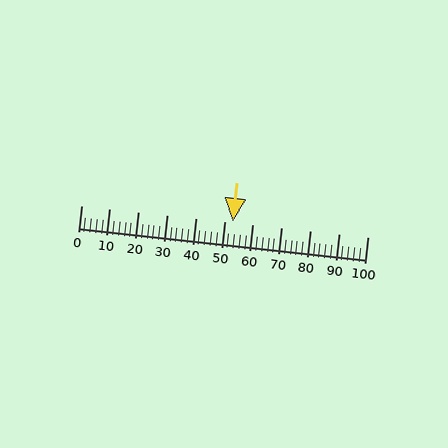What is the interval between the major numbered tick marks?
The major tick marks are spaced 10 units apart.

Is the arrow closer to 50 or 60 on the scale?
The arrow is closer to 50.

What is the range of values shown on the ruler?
The ruler shows values from 0 to 100.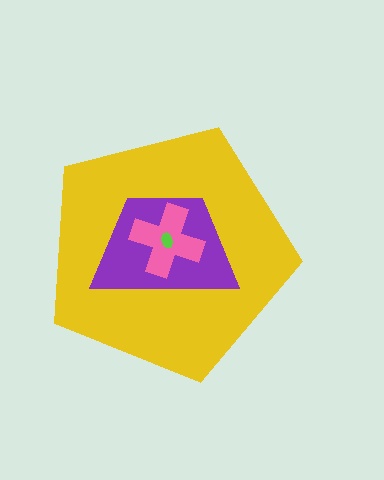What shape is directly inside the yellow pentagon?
The purple trapezoid.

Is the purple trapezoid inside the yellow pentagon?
Yes.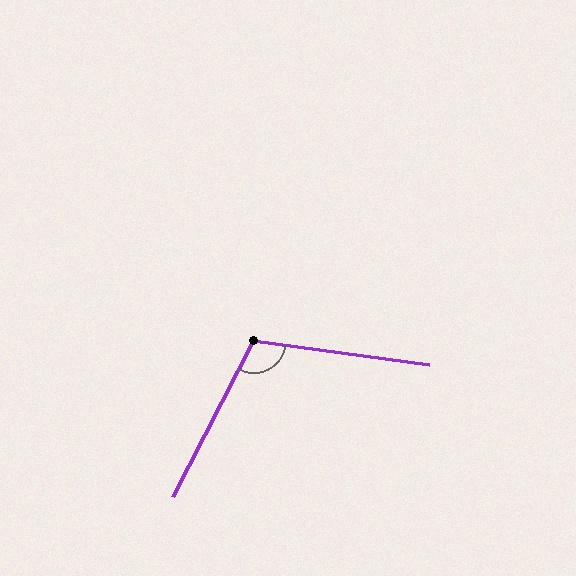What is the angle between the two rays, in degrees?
Approximately 110 degrees.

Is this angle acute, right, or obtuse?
It is obtuse.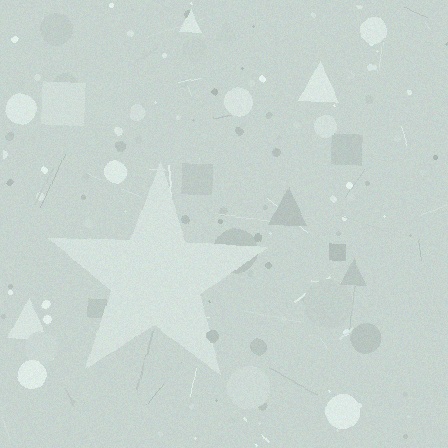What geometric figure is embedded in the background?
A star is embedded in the background.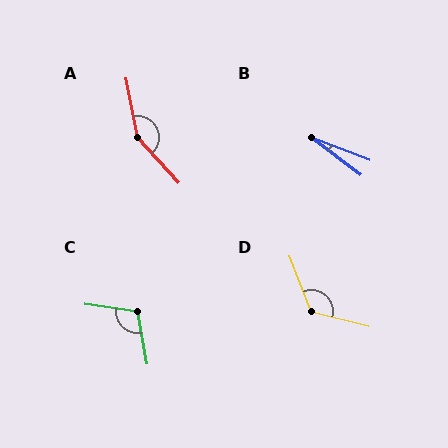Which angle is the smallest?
B, at approximately 16 degrees.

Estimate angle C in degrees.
Approximately 109 degrees.